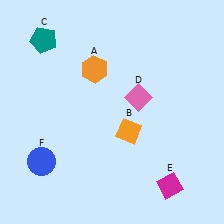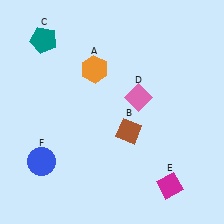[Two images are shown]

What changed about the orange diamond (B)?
In Image 1, B is orange. In Image 2, it changed to brown.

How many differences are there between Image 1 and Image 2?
There is 1 difference between the two images.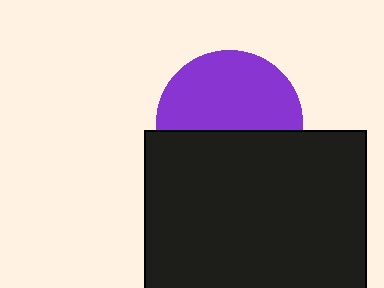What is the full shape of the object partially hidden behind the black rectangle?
The partially hidden object is a purple circle.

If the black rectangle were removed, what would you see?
You would see the complete purple circle.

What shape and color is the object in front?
The object in front is a black rectangle.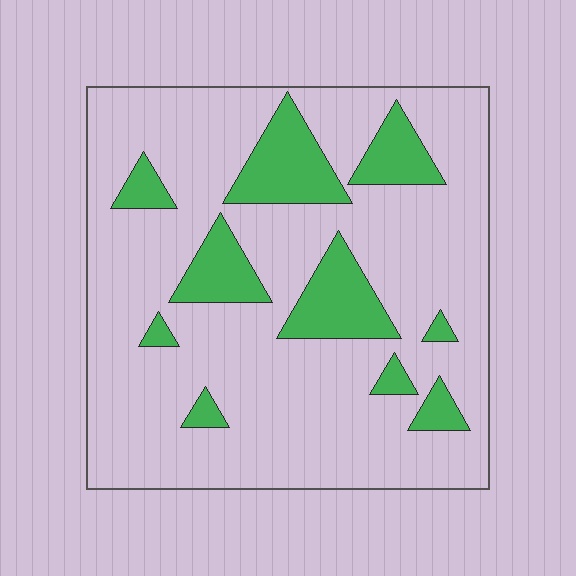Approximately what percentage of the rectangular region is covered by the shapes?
Approximately 20%.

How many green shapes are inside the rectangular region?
10.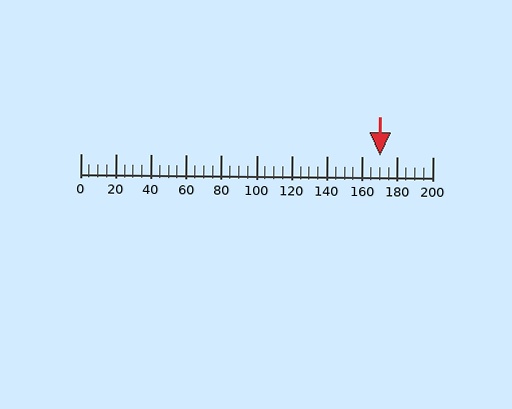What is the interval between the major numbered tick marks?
The major tick marks are spaced 20 units apart.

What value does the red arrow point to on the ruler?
The red arrow points to approximately 170.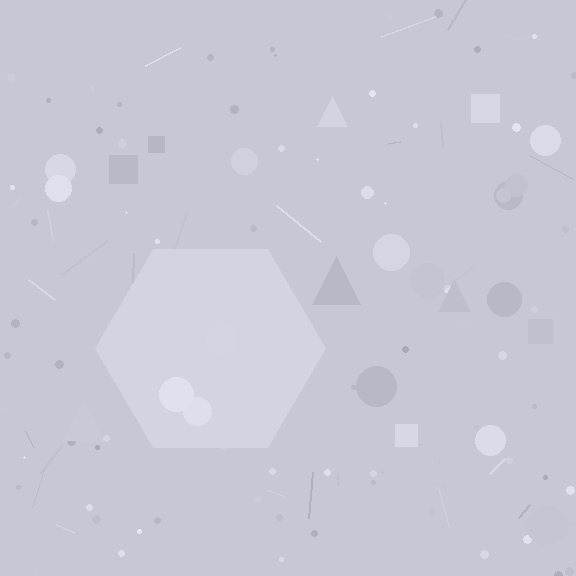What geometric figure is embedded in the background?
A hexagon is embedded in the background.